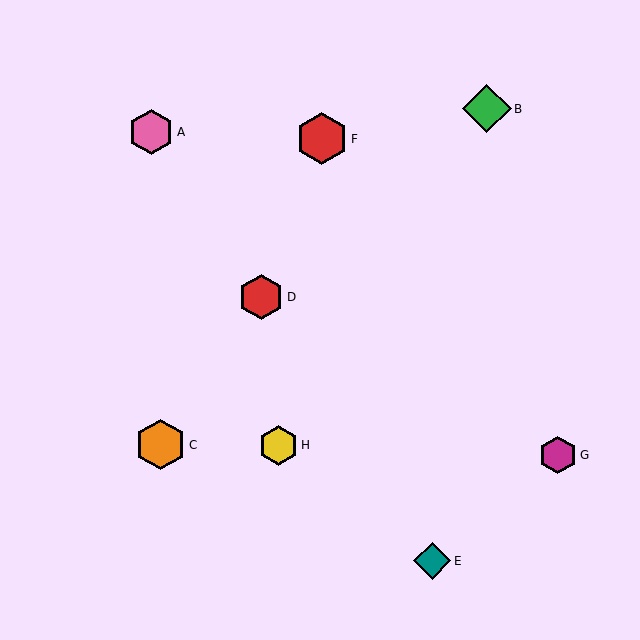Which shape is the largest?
The red hexagon (labeled F) is the largest.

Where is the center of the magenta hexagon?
The center of the magenta hexagon is at (558, 455).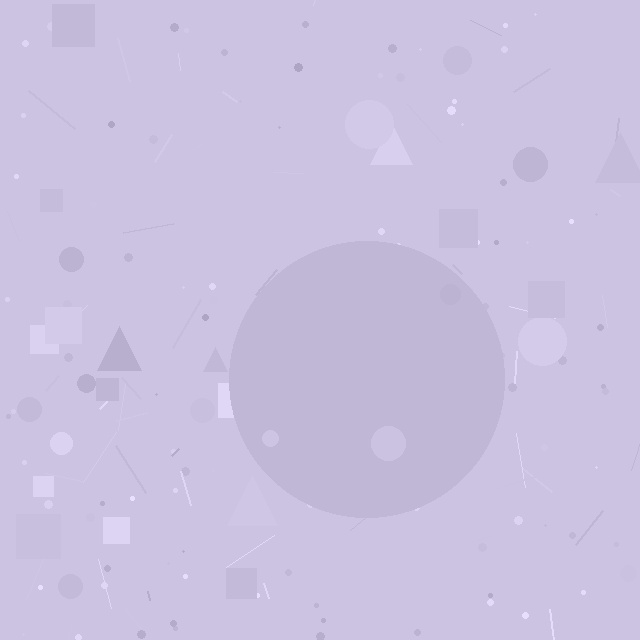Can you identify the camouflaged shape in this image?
The camouflaged shape is a circle.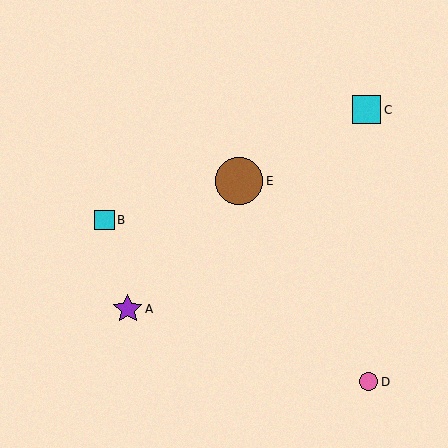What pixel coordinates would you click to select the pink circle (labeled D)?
Click at (369, 382) to select the pink circle D.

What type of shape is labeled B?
Shape B is a cyan square.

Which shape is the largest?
The brown circle (labeled E) is the largest.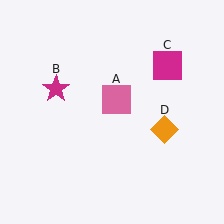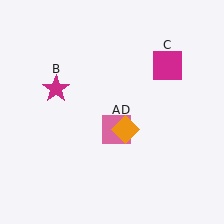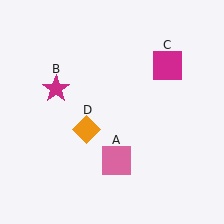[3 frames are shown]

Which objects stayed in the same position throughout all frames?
Magenta star (object B) and magenta square (object C) remained stationary.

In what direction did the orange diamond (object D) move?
The orange diamond (object D) moved left.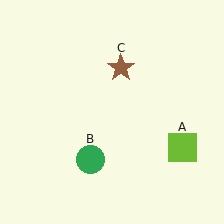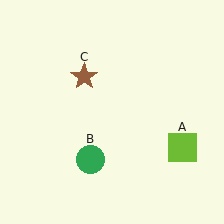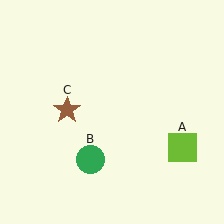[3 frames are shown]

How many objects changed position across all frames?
1 object changed position: brown star (object C).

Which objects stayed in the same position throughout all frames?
Lime square (object A) and green circle (object B) remained stationary.